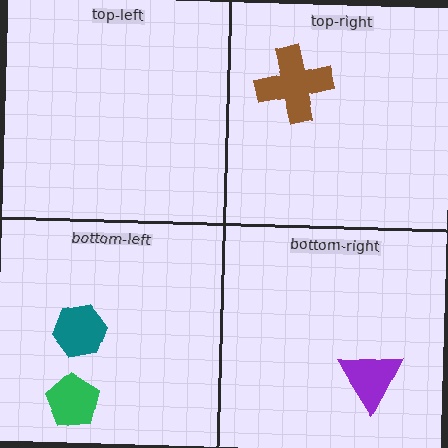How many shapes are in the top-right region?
1.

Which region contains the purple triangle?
The bottom-right region.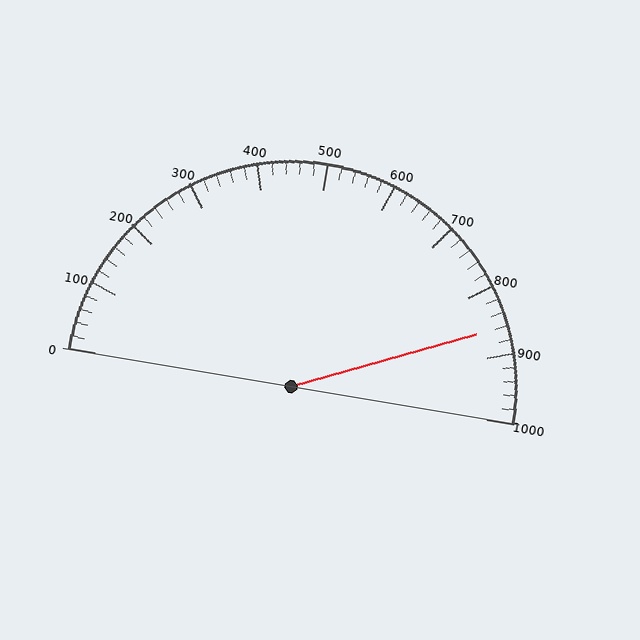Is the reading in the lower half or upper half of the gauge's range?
The reading is in the upper half of the range (0 to 1000).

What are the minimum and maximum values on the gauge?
The gauge ranges from 0 to 1000.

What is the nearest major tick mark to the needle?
The nearest major tick mark is 900.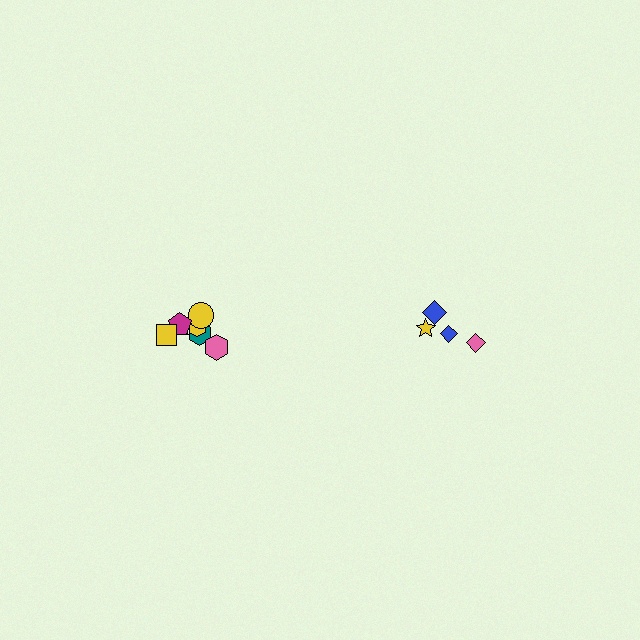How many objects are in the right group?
There are 4 objects.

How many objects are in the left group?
There are 7 objects.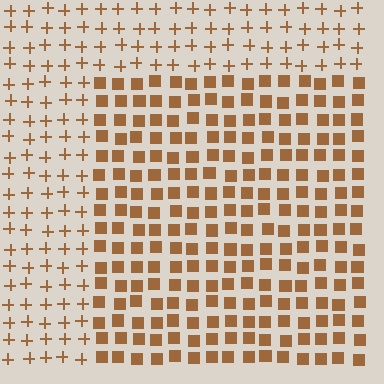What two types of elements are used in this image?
The image uses squares inside the rectangle region and plus signs outside it.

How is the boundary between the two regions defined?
The boundary is defined by a change in element shape: squares inside vs. plus signs outside. All elements share the same color and spacing.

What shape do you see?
I see a rectangle.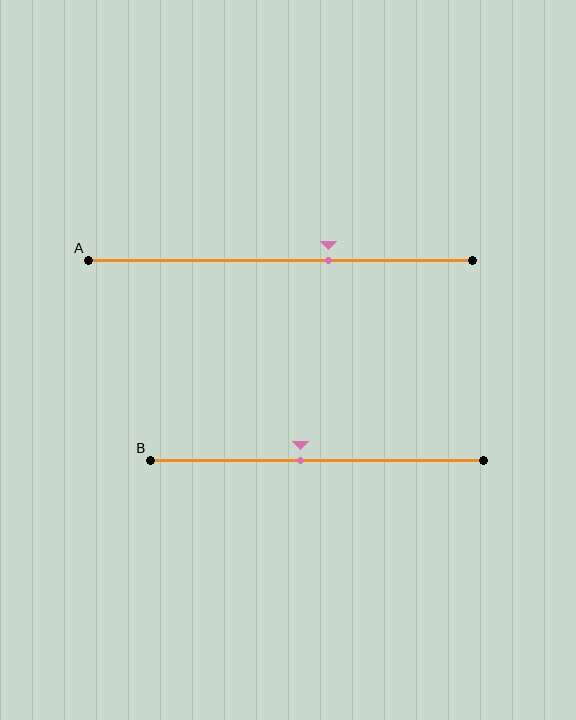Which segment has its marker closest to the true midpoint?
Segment B has its marker closest to the true midpoint.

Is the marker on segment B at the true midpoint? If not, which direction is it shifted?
No, the marker on segment B is shifted to the left by about 5% of the segment length.